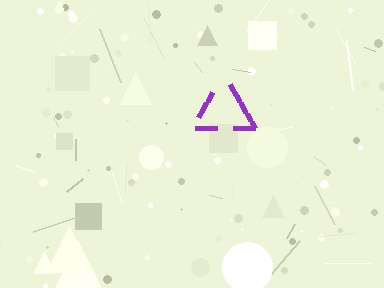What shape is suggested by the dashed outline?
The dashed outline suggests a triangle.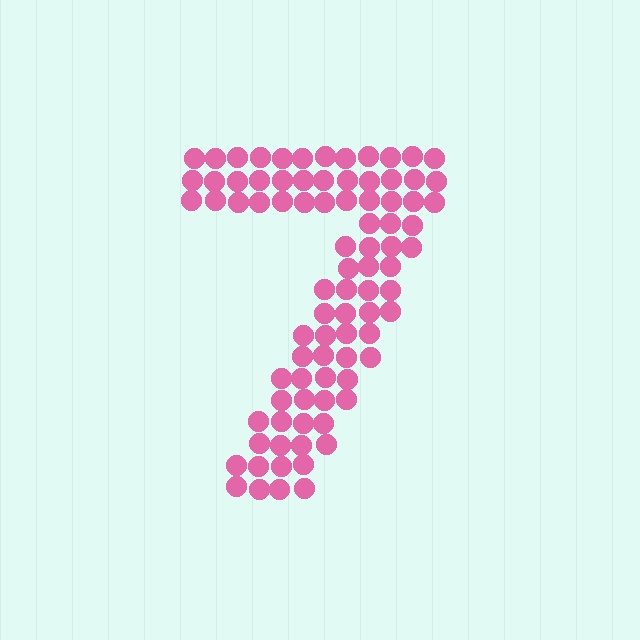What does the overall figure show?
The overall figure shows the digit 7.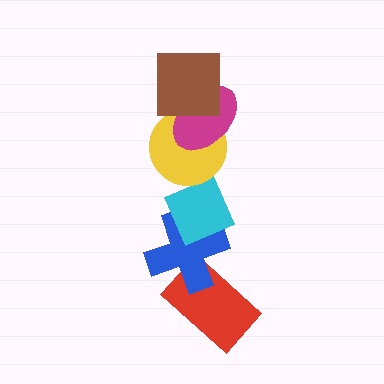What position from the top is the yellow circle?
The yellow circle is 3rd from the top.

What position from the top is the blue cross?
The blue cross is 5th from the top.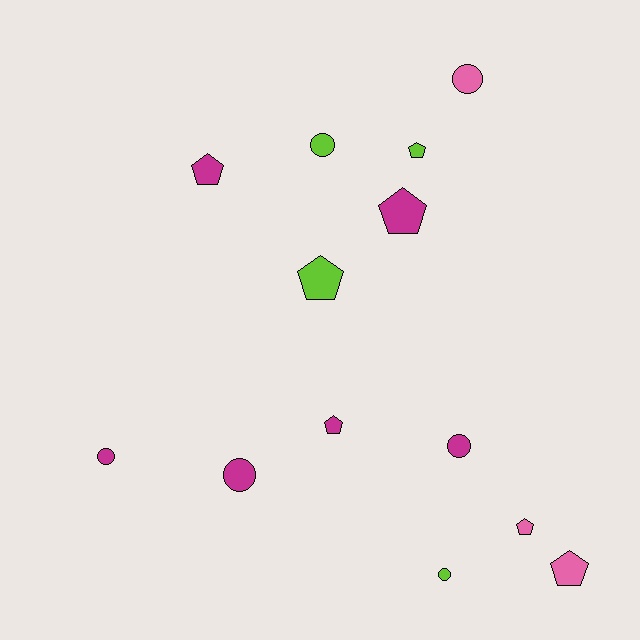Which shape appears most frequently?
Pentagon, with 7 objects.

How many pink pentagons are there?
There are 2 pink pentagons.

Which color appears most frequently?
Magenta, with 6 objects.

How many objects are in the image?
There are 13 objects.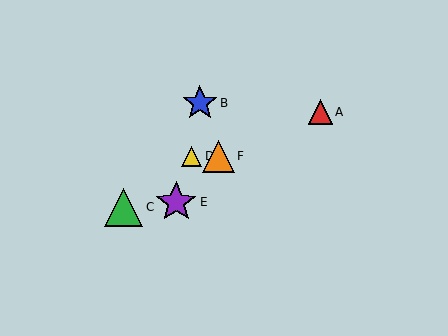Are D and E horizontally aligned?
No, D is at y≈156 and E is at y≈202.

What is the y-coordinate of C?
Object C is at y≈207.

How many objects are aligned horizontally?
2 objects (D, F) are aligned horizontally.